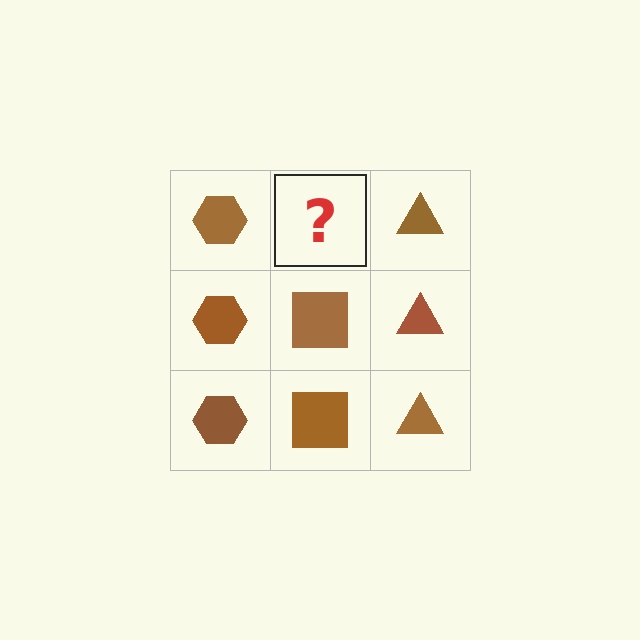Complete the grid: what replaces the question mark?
The question mark should be replaced with a brown square.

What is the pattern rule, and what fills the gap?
The rule is that each column has a consistent shape. The gap should be filled with a brown square.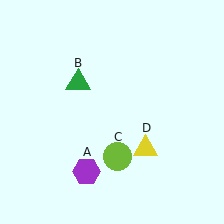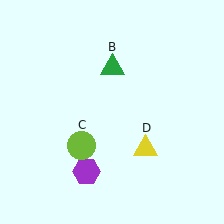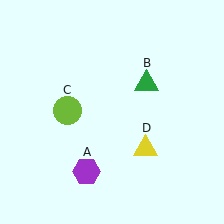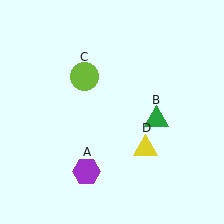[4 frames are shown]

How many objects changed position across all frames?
2 objects changed position: green triangle (object B), lime circle (object C).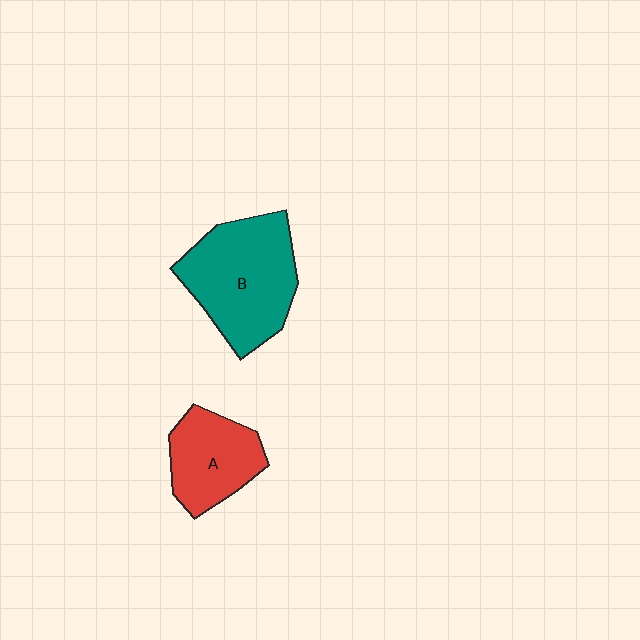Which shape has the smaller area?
Shape A (red).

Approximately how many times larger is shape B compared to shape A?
Approximately 1.6 times.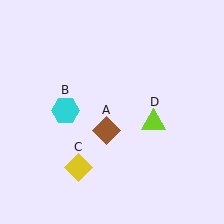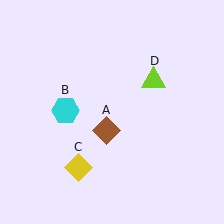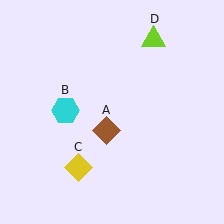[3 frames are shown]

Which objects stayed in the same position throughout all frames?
Brown diamond (object A) and cyan hexagon (object B) and yellow diamond (object C) remained stationary.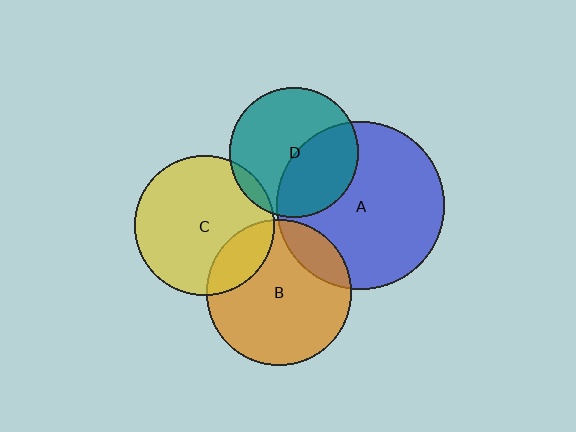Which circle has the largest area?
Circle A (blue).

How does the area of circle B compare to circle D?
Approximately 1.3 times.